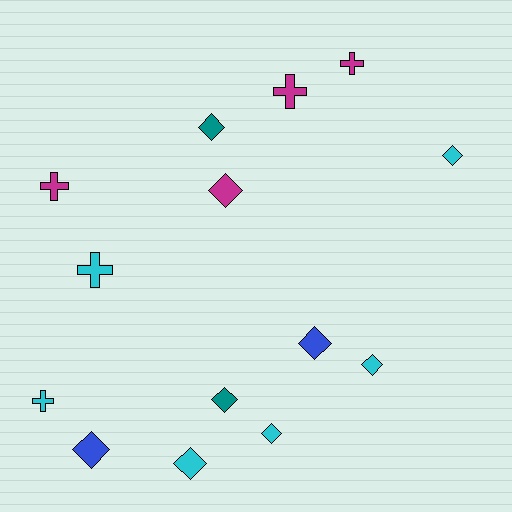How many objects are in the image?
There are 14 objects.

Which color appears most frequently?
Cyan, with 6 objects.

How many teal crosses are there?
There are no teal crosses.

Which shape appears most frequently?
Diamond, with 9 objects.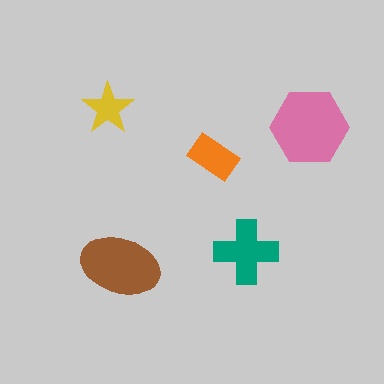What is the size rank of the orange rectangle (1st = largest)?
4th.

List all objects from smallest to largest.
The yellow star, the orange rectangle, the teal cross, the brown ellipse, the pink hexagon.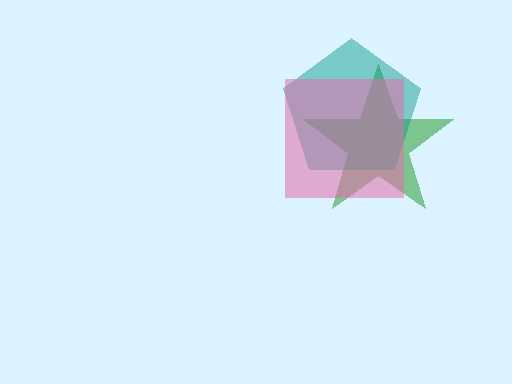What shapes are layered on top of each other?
The layered shapes are: a green star, a teal pentagon, a pink square.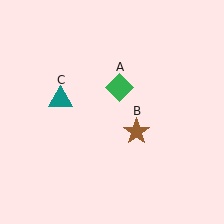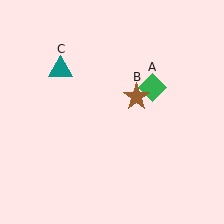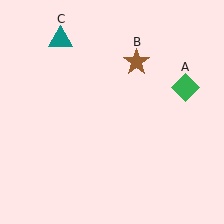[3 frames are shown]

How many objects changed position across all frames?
3 objects changed position: green diamond (object A), brown star (object B), teal triangle (object C).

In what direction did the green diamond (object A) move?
The green diamond (object A) moved right.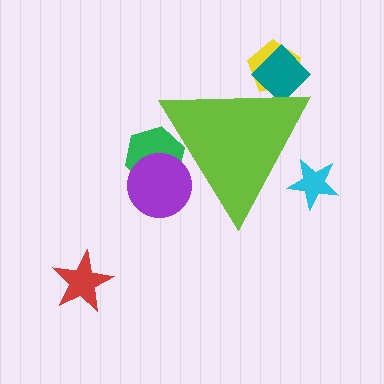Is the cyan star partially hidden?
Yes, the cyan star is partially hidden behind the lime triangle.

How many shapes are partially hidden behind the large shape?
5 shapes are partially hidden.